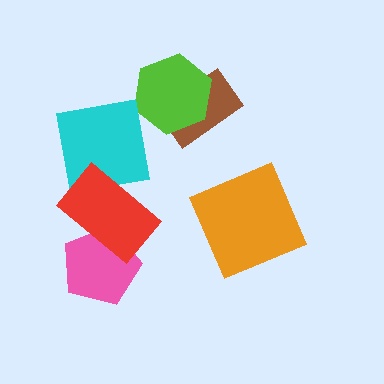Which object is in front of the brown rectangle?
The lime hexagon is in front of the brown rectangle.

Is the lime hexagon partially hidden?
No, no other shape covers it.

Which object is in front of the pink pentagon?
The red rectangle is in front of the pink pentagon.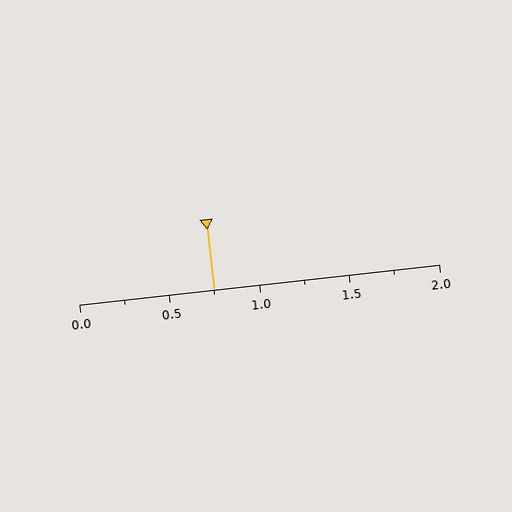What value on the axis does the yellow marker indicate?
The marker indicates approximately 0.75.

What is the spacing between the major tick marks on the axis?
The major ticks are spaced 0.5 apart.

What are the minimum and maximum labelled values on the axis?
The axis runs from 0.0 to 2.0.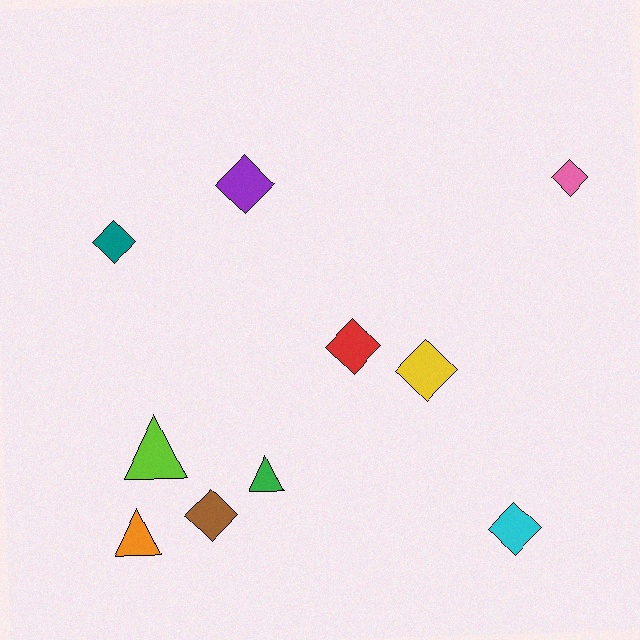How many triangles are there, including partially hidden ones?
There are 3 triangles.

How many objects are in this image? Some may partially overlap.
There are 10 objects.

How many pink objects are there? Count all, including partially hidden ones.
There is 1 pink object.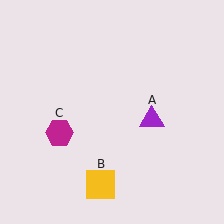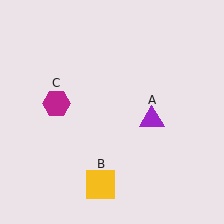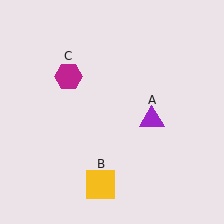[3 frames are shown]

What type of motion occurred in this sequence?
The magenta hexagon (object C) rotated clockwise around the center of the scene.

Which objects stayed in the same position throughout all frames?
Purple triangle (object A) and yellow square (object B) remained stationary.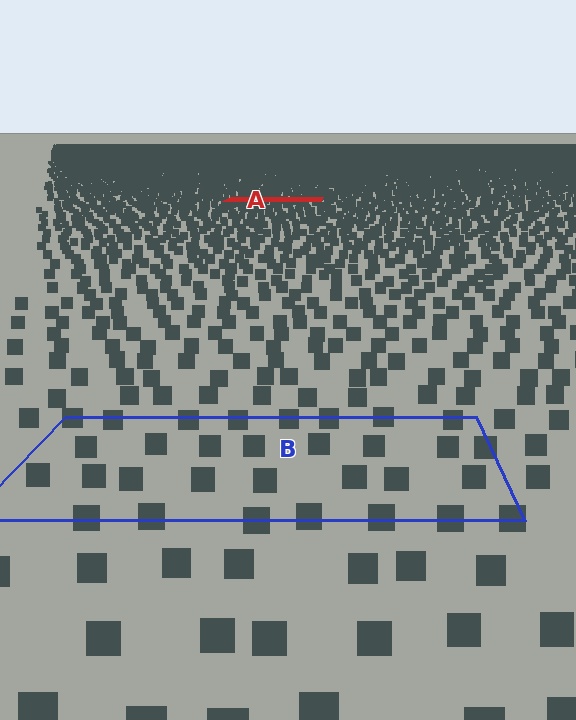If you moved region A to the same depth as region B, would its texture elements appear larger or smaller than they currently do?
They would appear larger. At a closer depth, the same texture elements are projected at a bigger on-screen size.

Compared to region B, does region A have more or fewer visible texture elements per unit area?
Region A has more texture elements per unit area — they are packed more densely because it is farther away.